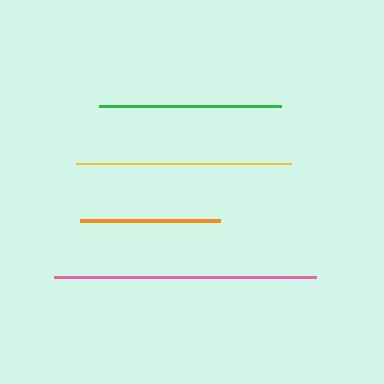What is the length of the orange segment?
The orange segment is approximately 140 pixels long.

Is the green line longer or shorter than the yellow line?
The yellow line is longer than the green line.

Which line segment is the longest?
The pink line is the longest at approximately 262 pixels.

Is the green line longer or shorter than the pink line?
The pink line is longer than the green line.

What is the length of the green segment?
The green segment is approximately 181 pixels long.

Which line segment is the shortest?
The orange line is the shortest at approximately 140 pixels.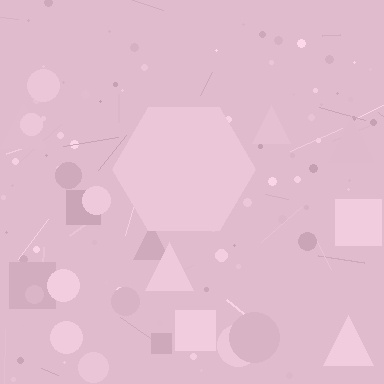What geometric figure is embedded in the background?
A hexagon is embedded in the background.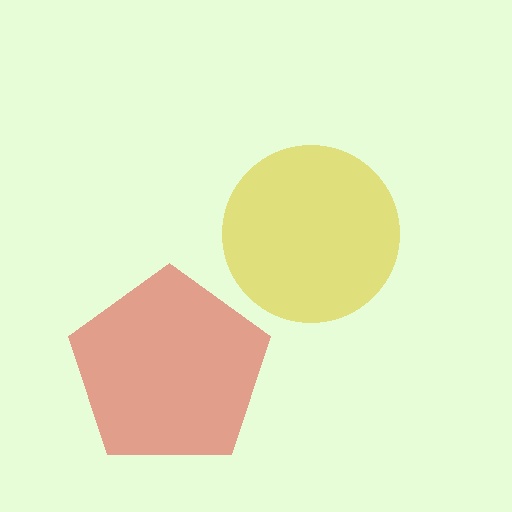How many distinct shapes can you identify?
There are 2 distinct shapes: a yellow circle, a red pentagon.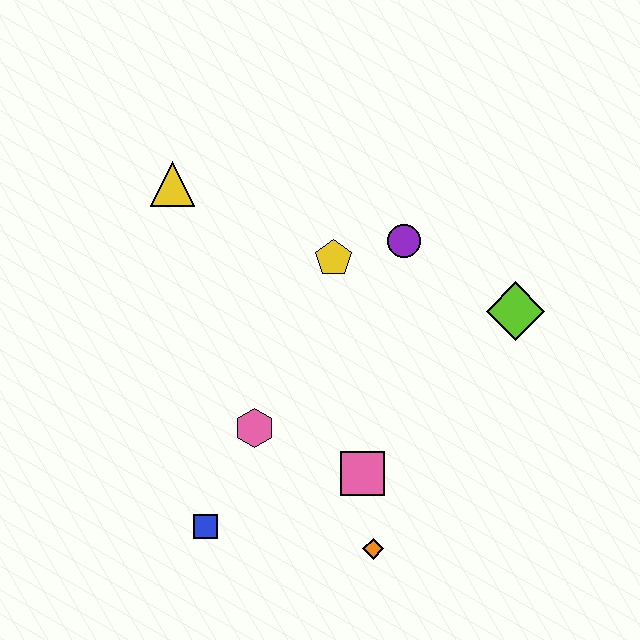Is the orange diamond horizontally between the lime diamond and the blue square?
Yes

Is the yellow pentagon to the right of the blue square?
Yes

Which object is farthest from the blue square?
The lime diamond is farthest from the blue square.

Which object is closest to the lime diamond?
The purple circle is closest to the lime diamond.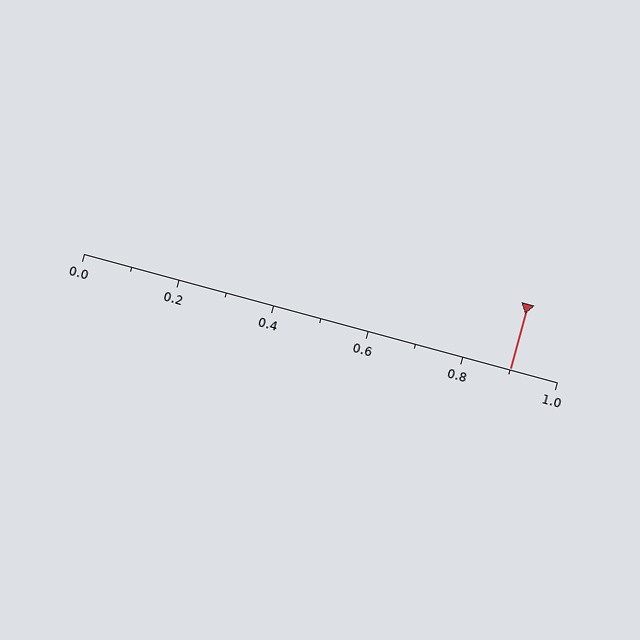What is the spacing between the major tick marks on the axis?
The major ticks are spaced 0.2 apart.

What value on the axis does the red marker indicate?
The marker indicates approximately 0.9.